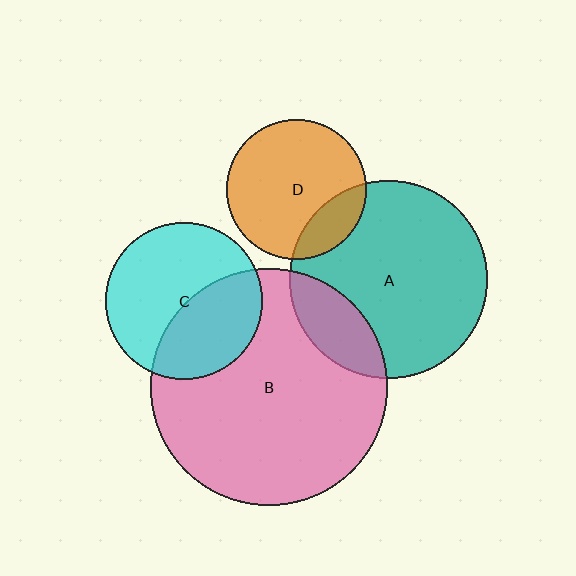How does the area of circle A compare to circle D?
Approximately 2.0 times.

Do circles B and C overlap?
Yes.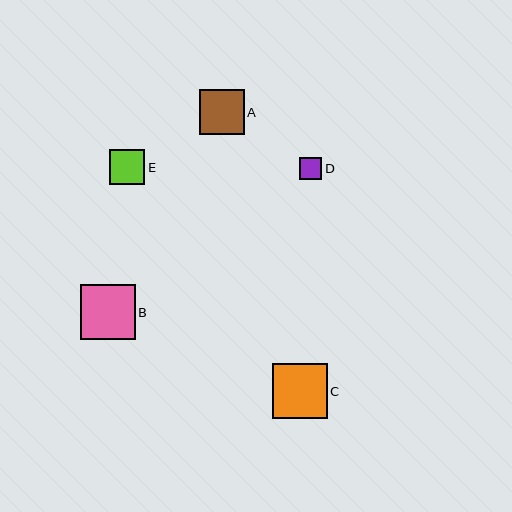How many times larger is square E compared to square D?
Square E is approximately 1.6 times the size of square D.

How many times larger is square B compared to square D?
Square B is approximately 2.5 times the size of square D.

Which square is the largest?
Square B is the largest with a size of approximately 55 pixels.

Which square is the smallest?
Square D is the smallest with a size of approximately 22 pixels.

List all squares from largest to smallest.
From largest to smallest: B, C, A, E, D.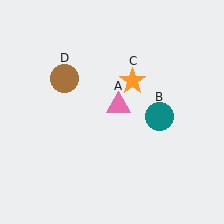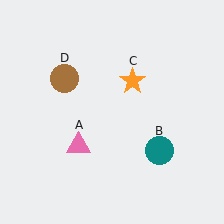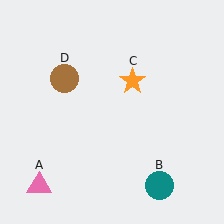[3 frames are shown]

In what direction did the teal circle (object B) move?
The teal circle (object B) moved down.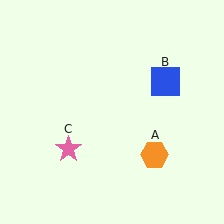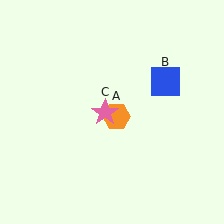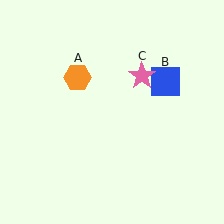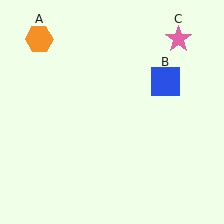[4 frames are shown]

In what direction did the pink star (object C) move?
The pink star (object C) moved up and to the right.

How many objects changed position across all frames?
2 objects changed position: orange hexagon (object A), pink star (object C).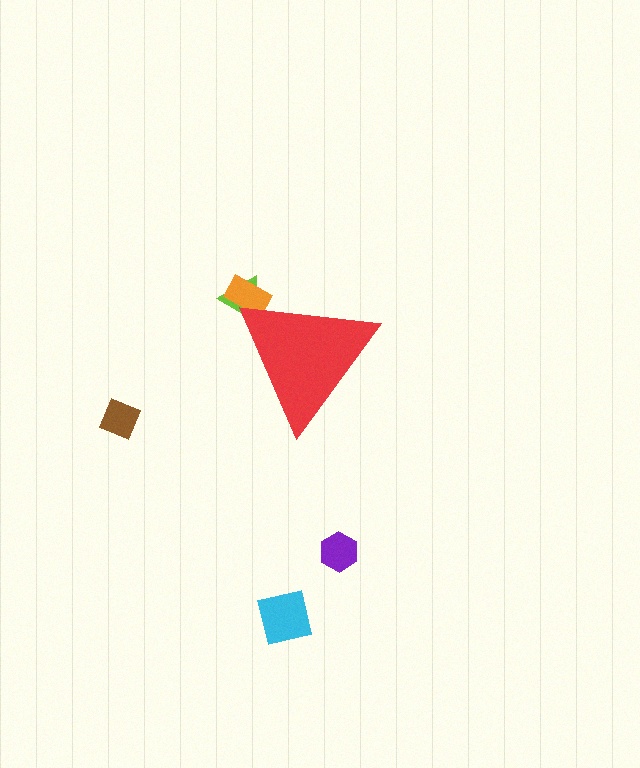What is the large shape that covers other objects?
A red triangle.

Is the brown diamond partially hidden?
No, the brown diamond is fully visible.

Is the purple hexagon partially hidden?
No, the purple hexagon is fully visible.